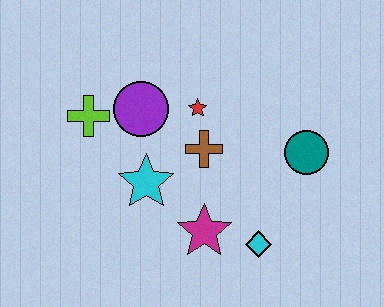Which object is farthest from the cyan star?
The teal circle is farthest from the cyan star.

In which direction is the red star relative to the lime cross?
The red star is to the right of the lime cross.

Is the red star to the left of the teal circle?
Yes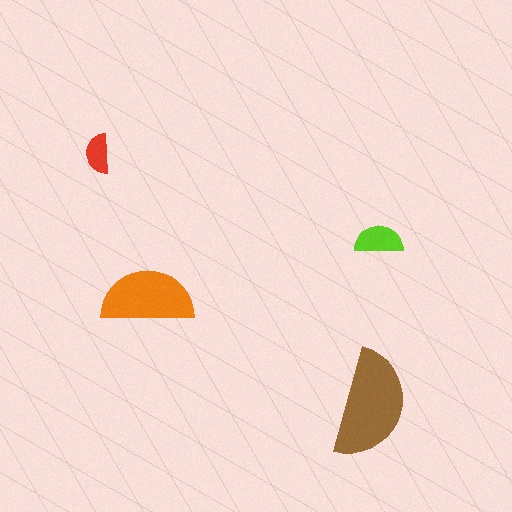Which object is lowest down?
The brown semicircle is bottommost.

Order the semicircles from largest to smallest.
the brown one, the orange one, the lime one, the red one.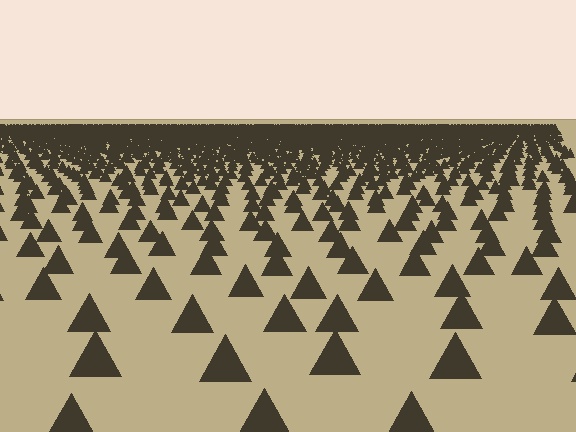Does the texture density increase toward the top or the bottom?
Density increases toward the top.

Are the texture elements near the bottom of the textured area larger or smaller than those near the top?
Larger. Near the bottom, elements are closer to the viewer and appear at a bigger on-screen size.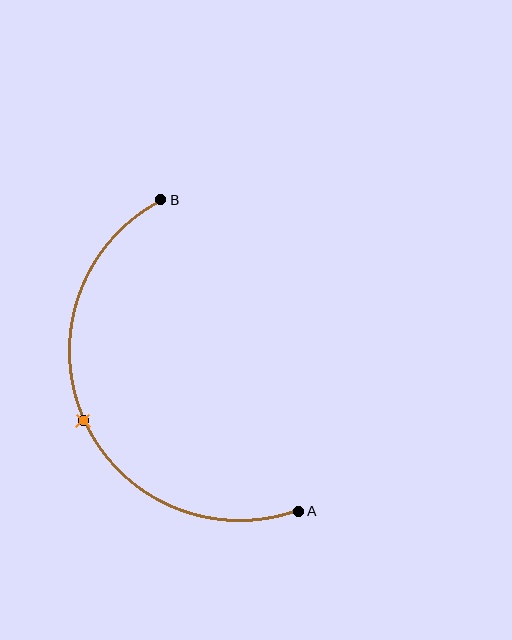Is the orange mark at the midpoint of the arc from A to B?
Yes. The orange mark lies on the arc at equal arc-length from both A and B — it is the arc midpoint.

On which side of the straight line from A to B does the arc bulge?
The arc bulges to the left of the straight line connecting A and B.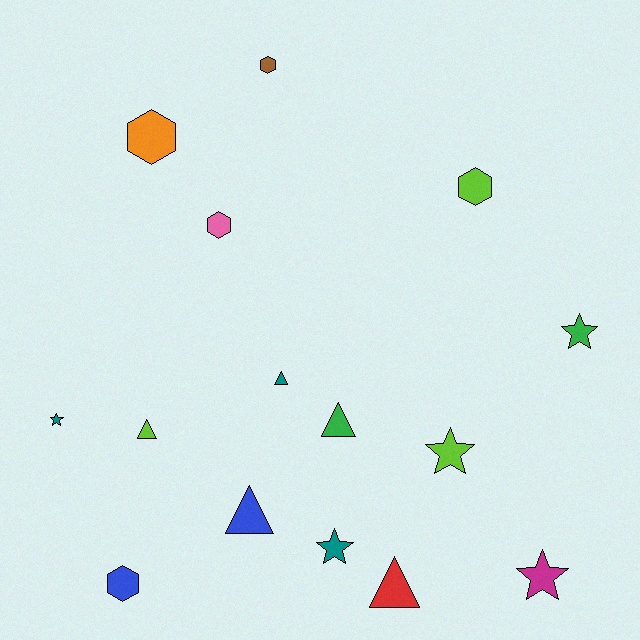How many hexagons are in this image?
There are 5 hexagons.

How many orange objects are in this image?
There is 1 orange object.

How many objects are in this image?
There are 15 objects.